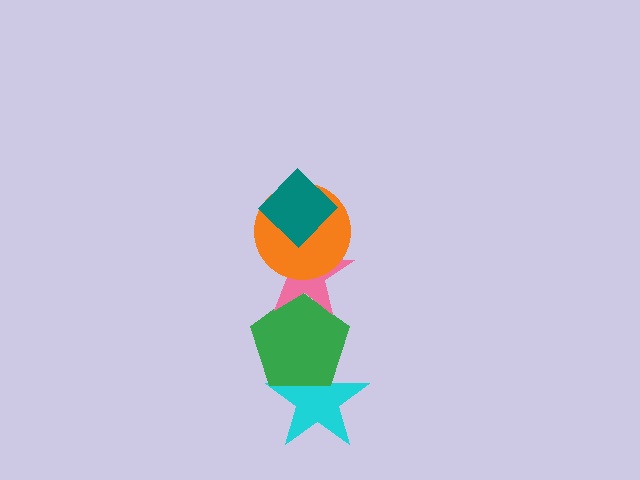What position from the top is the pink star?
The pink star is 3rd from the top.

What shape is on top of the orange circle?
The teal diamond is on top of the orange circle.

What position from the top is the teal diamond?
The teal diamond is 1st from the top.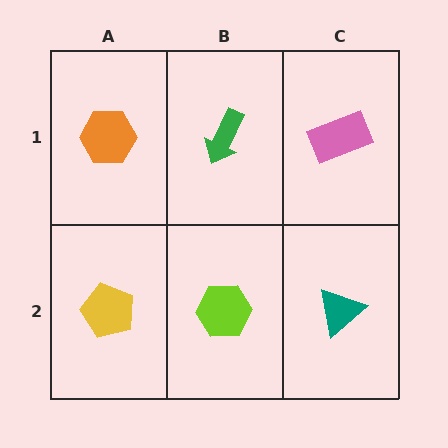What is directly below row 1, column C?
A teal triangle.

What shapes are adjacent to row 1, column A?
A yellow pentagon (row 2, column A), a green arrow (row 1, column B).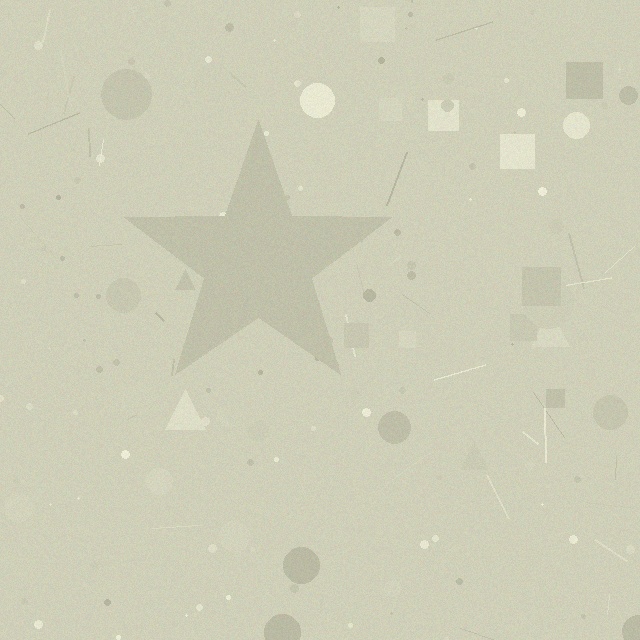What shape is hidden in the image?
A star is hidden in the image.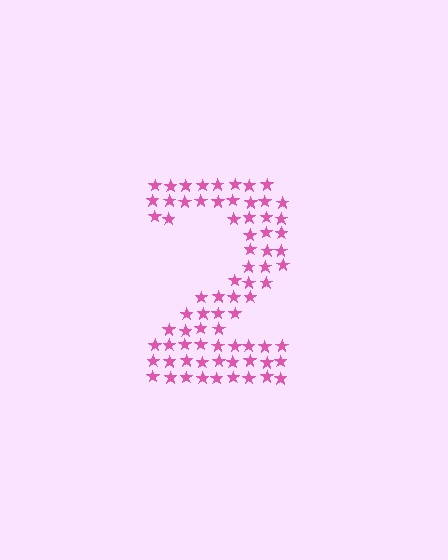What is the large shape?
The large shape is the digit 2.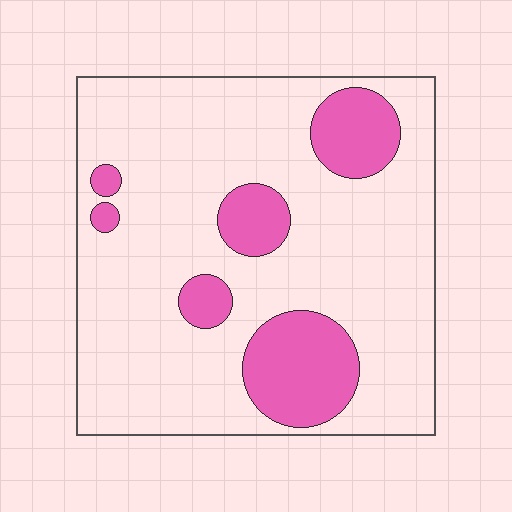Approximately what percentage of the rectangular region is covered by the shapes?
Approximately 20%.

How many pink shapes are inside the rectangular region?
6.